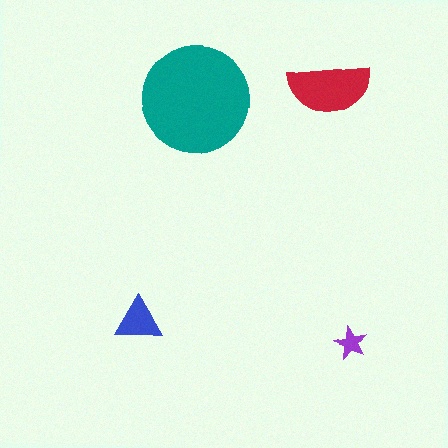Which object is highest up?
The red semicircle is topmost.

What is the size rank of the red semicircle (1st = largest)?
2nd.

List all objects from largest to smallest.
The teal circle, the red semicircle, the blue triangle, the purple star.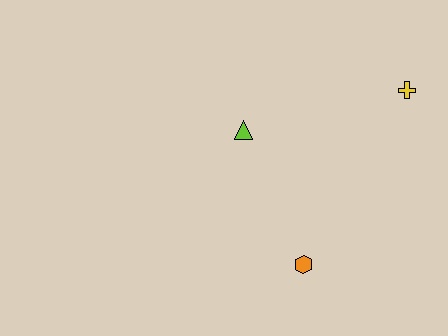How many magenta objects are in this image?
There are no magenta objects.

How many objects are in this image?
There are 3 objects.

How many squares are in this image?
There are no squares.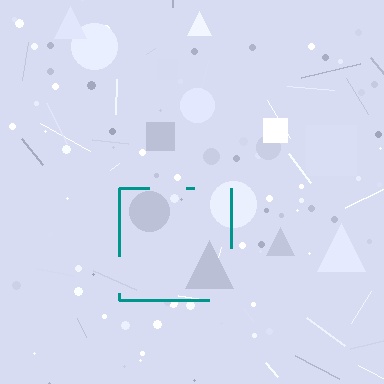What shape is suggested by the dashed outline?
The dashed outline suggests a square.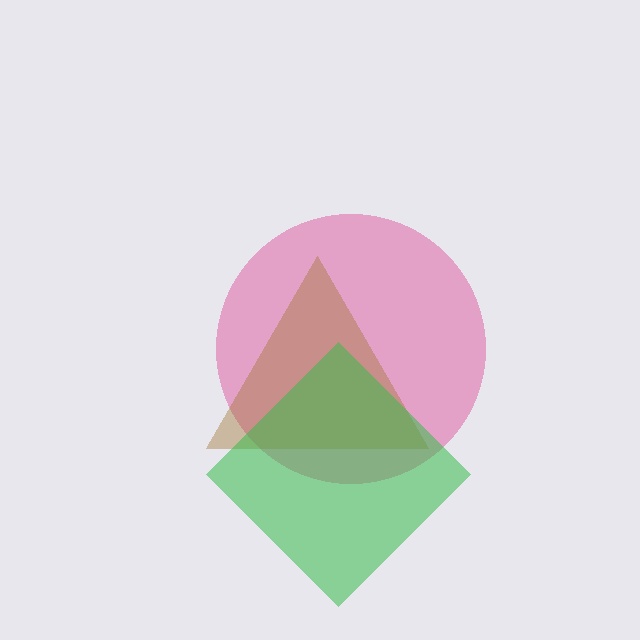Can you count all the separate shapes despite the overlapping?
Yes, there are 3 separate shapes.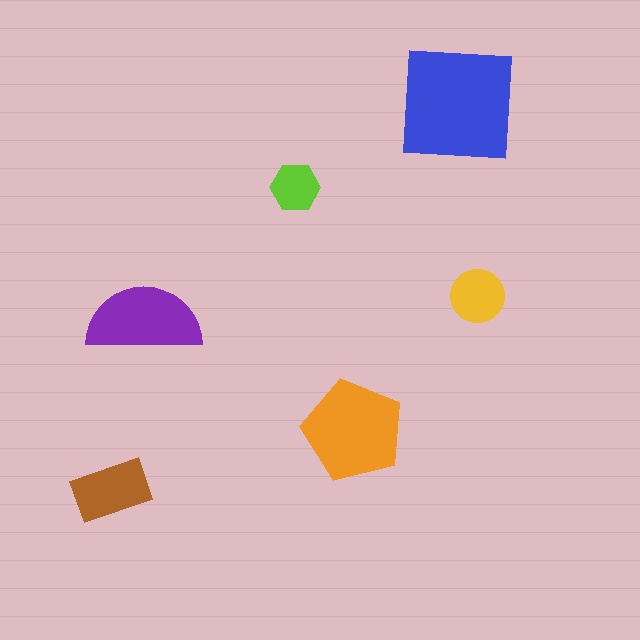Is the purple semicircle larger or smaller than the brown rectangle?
Larger.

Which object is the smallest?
The lime hexagon.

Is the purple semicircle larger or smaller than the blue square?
Smaller.